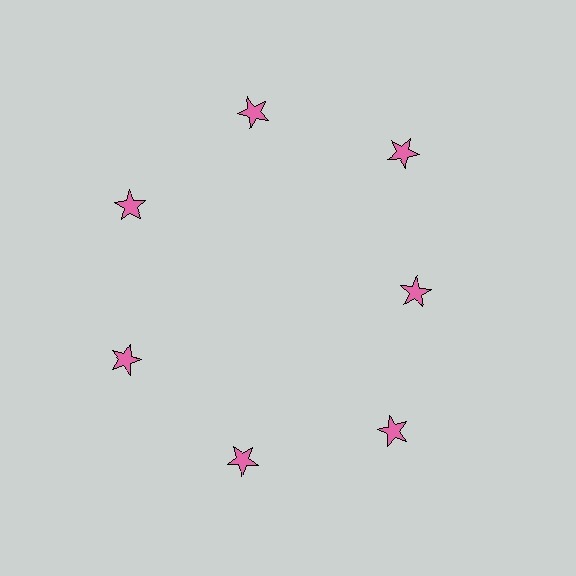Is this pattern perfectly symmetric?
No. The 7 pink stars are arranged in a ring, but one element near the 3 o'clock position is pulled inward toward the center, breaking the 7-fold rotational symmetry.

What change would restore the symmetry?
The symmetry would be restored by moving it outward, back onto the ring so that all 7 stars sit at equal angles and equal distance from the center.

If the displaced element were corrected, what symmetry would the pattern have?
It would have 7-fold rotational symmetry — the pattern would map onto itself every 51 degrees.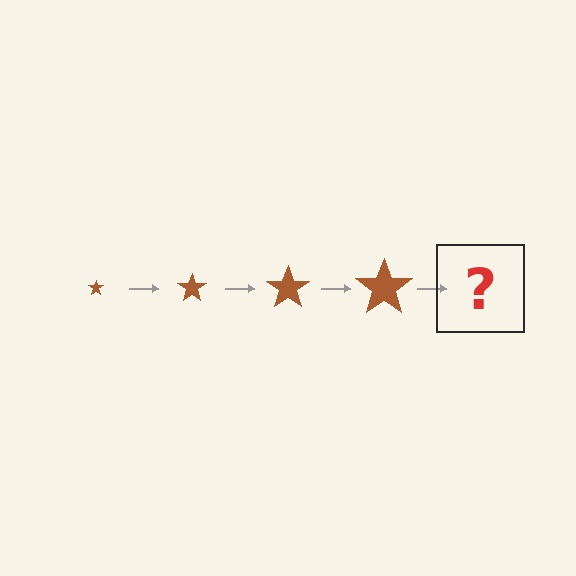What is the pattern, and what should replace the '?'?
The pattern is that the star gets progressively larger each step. The '?' should be a brown star, larger than the previous one.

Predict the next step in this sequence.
The next step is a brown star, larger than the previous one.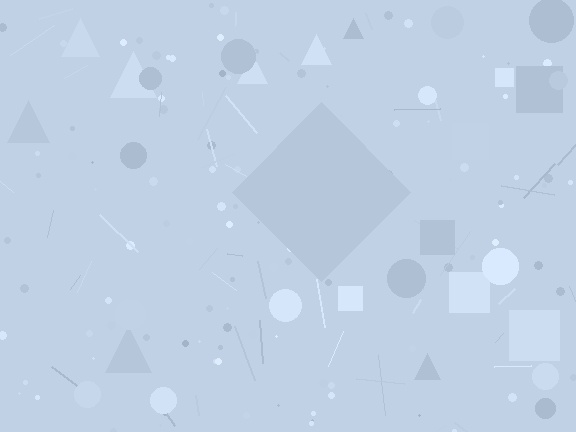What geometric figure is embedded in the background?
A diamond is embedded in the background.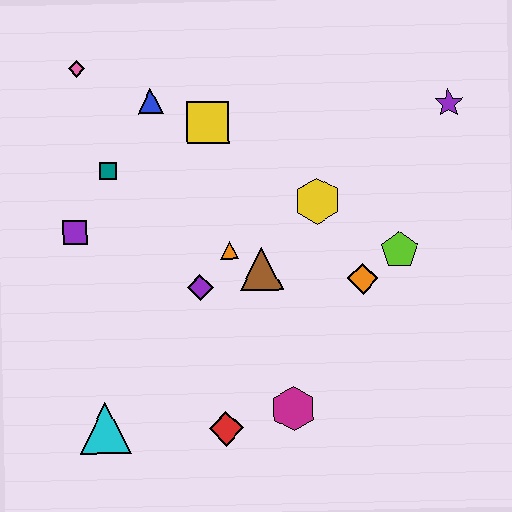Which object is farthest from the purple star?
The cyan triangle is farthest from the purple star.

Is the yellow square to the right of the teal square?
Yes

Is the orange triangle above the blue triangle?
No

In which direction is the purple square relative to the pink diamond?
The purple square is below the pink diamond.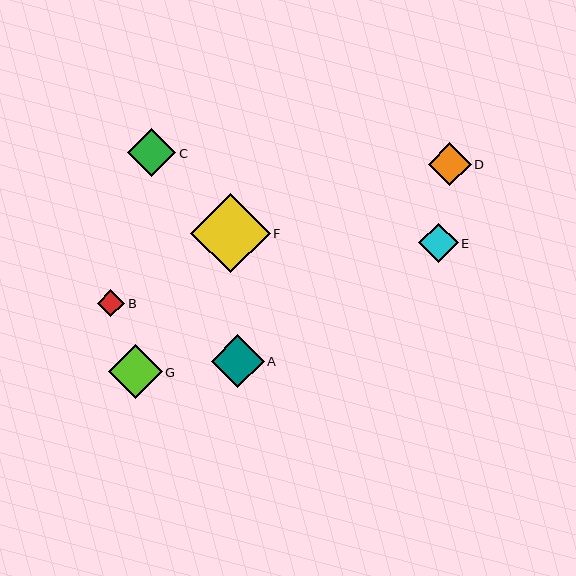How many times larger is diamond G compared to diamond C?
Diamond G is approximately 1.1 times the size of diamond C.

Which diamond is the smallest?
Diamond B is the smallest with a size of approximately 27 pixels.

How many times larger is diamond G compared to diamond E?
Diamond G is approximately 1.4 times the size of diamond E.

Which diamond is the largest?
Diamond F is the largest with a size of approximately 80 pixels.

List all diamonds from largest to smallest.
From largest to smallest: F, G, A, C, D, E, B.